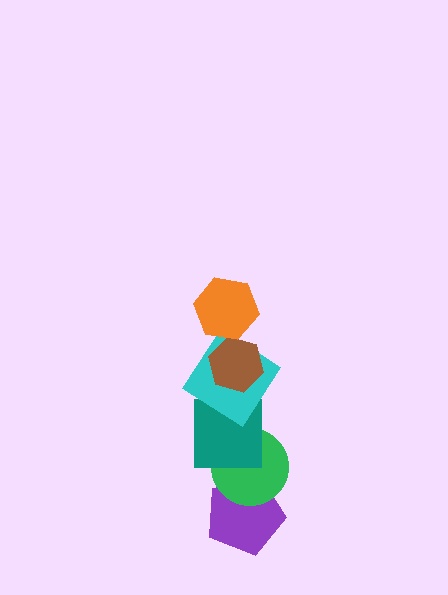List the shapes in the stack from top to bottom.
From top to bottom: the orange hexagon, the brown hexagon, the cyan diamond, the teal square, the green circle, the purple pentagon.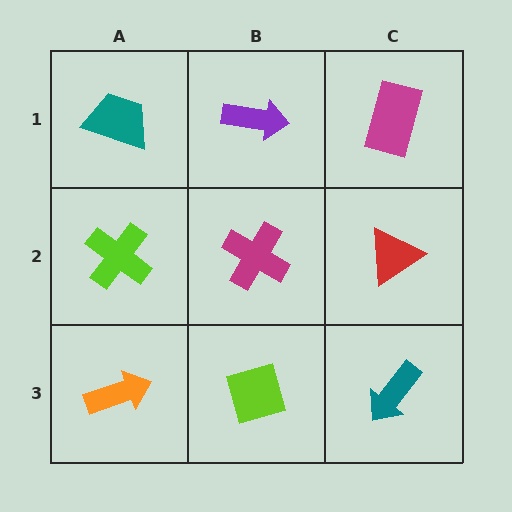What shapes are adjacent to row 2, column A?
A teal trapezoid (row 1, column A), an orange arrow (row 3, column A), a magenta cross (row 2, column B).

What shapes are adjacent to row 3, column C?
A red triangle (row 2, column C), a lime diamond (row 3, column B).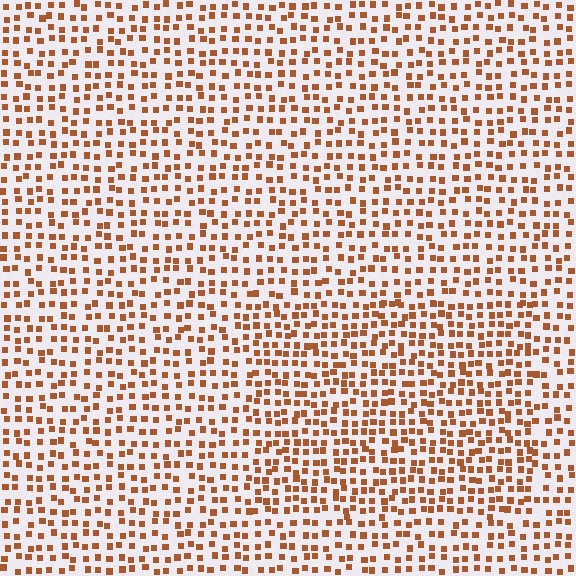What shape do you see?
I see a rectangle.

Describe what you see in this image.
The image contains small brown elements arranged at two different densities. A rectangle-shaped region is visible where the elements are more densely packed than the surrounding area.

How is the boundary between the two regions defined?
The boundary is defined by a change in element density (approximately 1.4x ratio). All elements are the same color, size, and shape.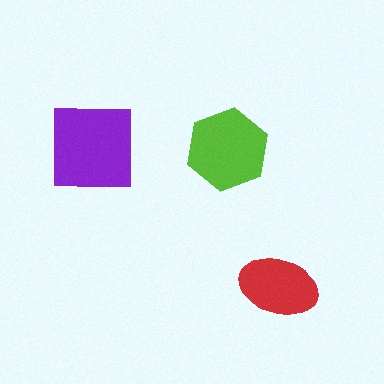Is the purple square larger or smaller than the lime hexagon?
Larger.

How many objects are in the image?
There are 3 objects in the image.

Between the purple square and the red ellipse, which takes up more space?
The purple square.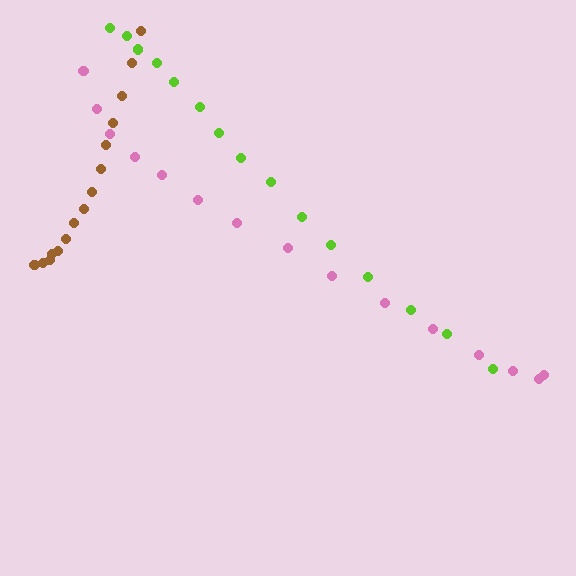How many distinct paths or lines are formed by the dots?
There are 3 distinct paths.